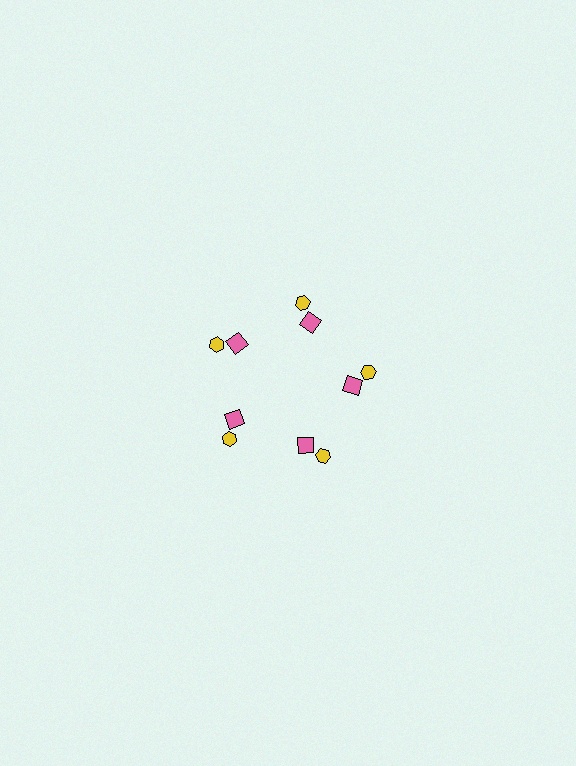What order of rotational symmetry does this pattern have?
This pattern has 5-fold rotational symmetry.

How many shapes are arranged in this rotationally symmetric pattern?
There are 10 shapes, arranged in 5 groups of 2.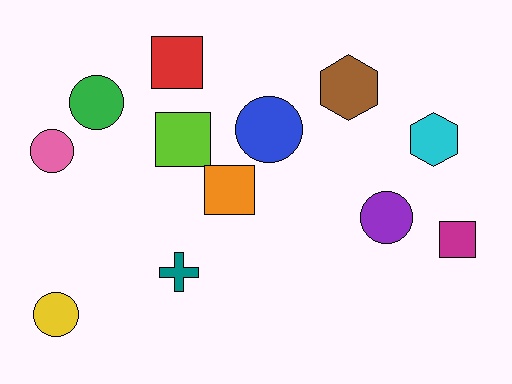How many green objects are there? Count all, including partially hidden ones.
There is 1 green object.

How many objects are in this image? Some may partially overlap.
There are 12 objects.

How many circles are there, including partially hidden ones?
There are 5 circles.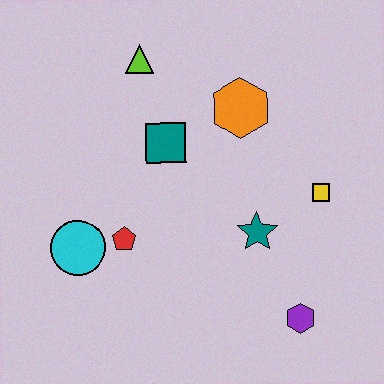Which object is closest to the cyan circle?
The red pentagon is closest to the cyan circle.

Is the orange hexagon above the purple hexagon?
Yes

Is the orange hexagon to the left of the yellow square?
Yes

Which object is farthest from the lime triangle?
The purple hexagon is farthest from the lime triangle.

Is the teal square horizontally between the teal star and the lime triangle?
Yes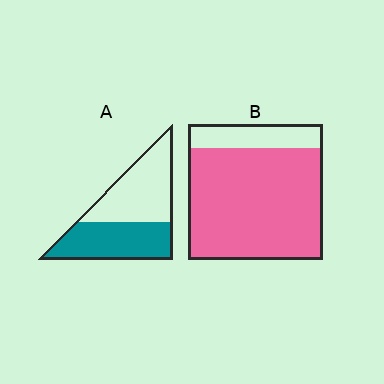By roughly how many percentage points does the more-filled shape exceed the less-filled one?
By roughly 35 percentage points (B over A).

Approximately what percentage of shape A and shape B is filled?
A is approximately 50% and B is approximately 80%.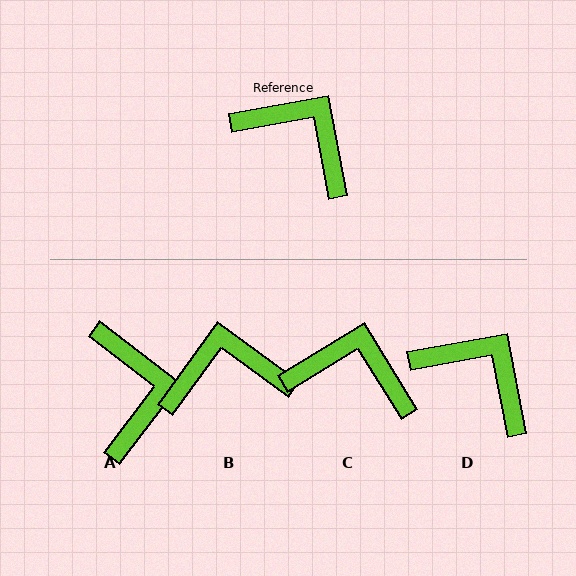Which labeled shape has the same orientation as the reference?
D.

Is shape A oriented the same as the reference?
No, it is off by about 48 degrees.